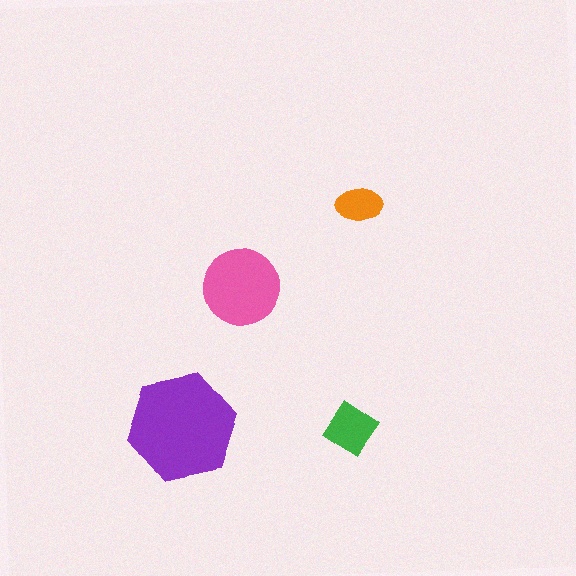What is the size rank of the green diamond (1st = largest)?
3rd.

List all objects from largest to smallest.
The purple hexagon, the pink circle, the green diamond, the orange ellipse.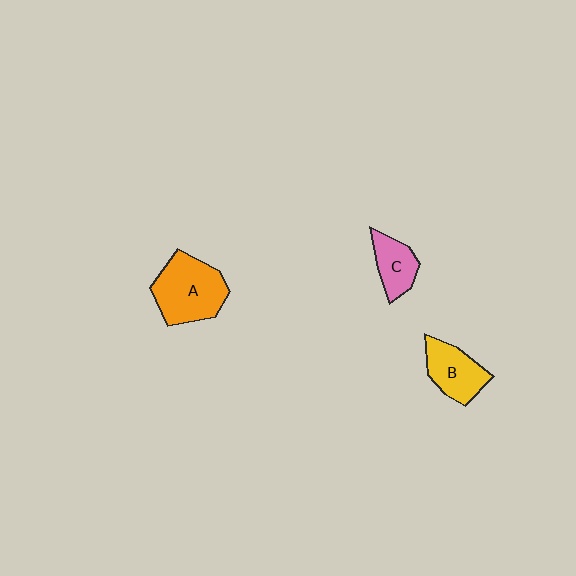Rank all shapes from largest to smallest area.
From largest to smallest: A (orange), B (yellow), C (pink).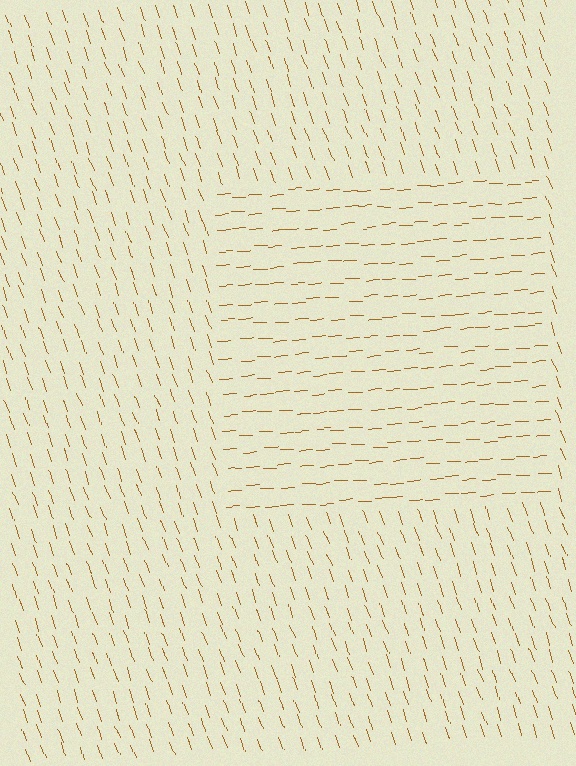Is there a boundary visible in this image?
Yes, there is a texture boundary formed by a change in line orientation.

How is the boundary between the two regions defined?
The boundary is defined purely by a change in line orientation (approximately 74 degrees difference). All lines are the same color and thickness.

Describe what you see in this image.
The image is filled with small brown line segments. A rectangle region in the image has lines oriented differently from the surrounding lines, creating a visible texture boundary.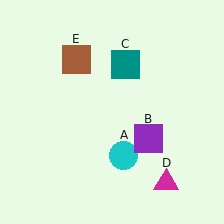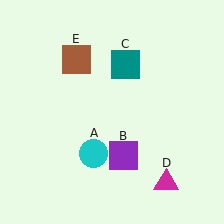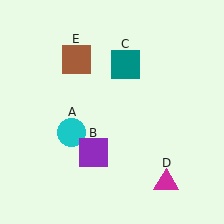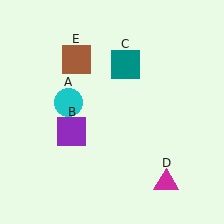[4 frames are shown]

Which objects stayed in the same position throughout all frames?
Teal square (object C) and magenta triangle (object D) and brown square (object E) remained stationary.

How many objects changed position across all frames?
2 objects changed position: cyan circle (object A), purple square (object B).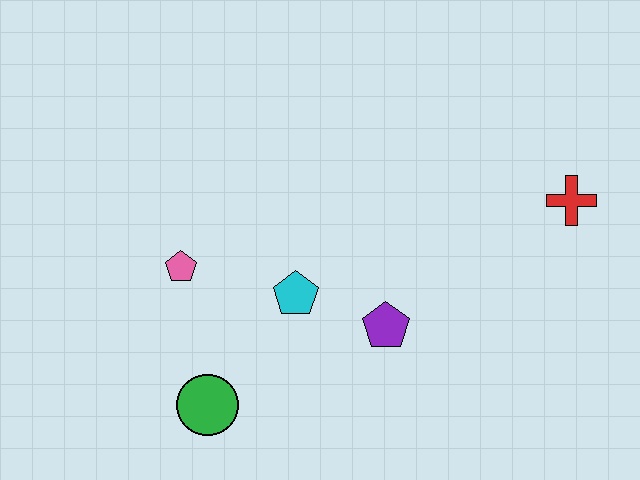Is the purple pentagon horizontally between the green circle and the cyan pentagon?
No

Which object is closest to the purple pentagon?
The cyan pentagon is closest to the purple pentagon.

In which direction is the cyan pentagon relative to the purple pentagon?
The cyan pentagon is to the left of the purple pentagon.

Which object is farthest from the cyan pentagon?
The red cross is farthest from the cyan pentagon.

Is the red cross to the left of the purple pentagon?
No